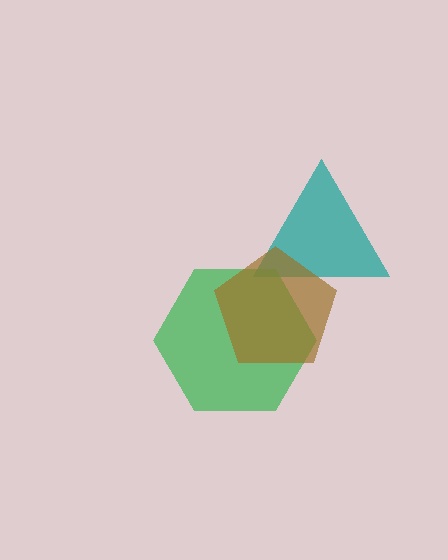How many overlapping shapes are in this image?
There are 3 overlapping shapes in the image.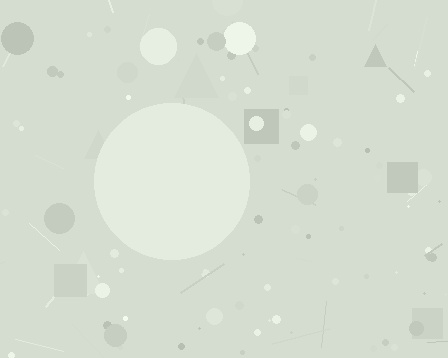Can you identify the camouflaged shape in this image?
The camouflaged shape is a circle.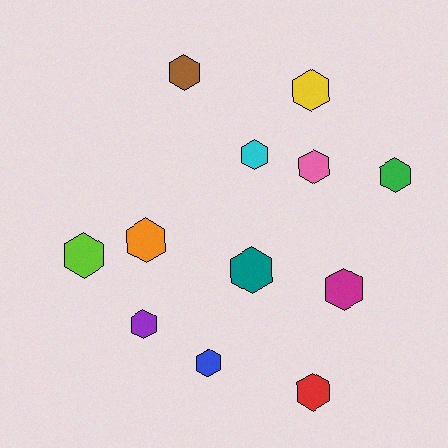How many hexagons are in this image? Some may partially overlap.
There are 12 hexagons.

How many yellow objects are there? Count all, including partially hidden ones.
There is 1 yellow object.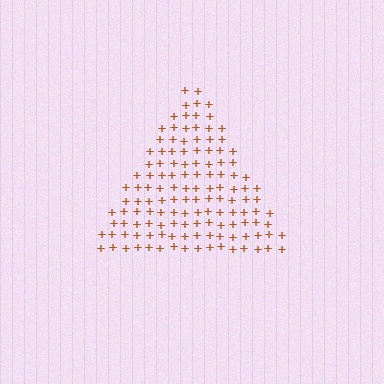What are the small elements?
The small elements are plus signs.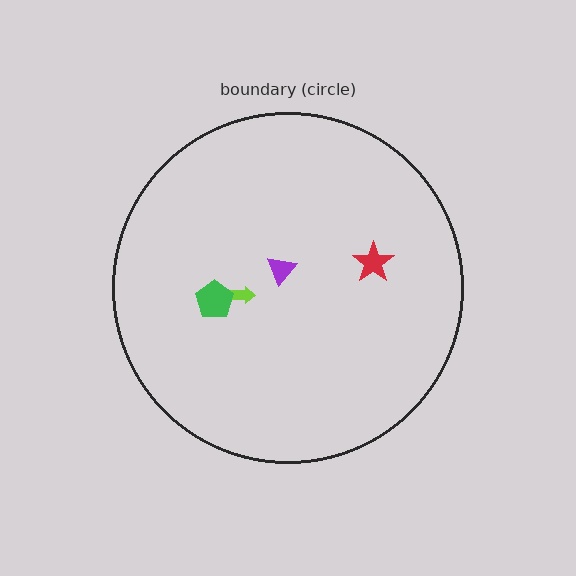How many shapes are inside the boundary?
4 inside, 0 outside.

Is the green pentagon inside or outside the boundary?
Inside.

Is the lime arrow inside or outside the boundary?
Inside.